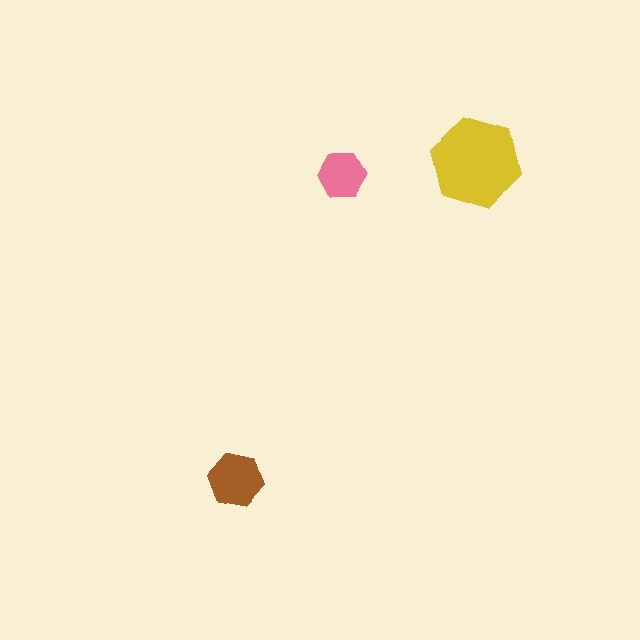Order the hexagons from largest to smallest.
the yellow one, the brown one, the pink one.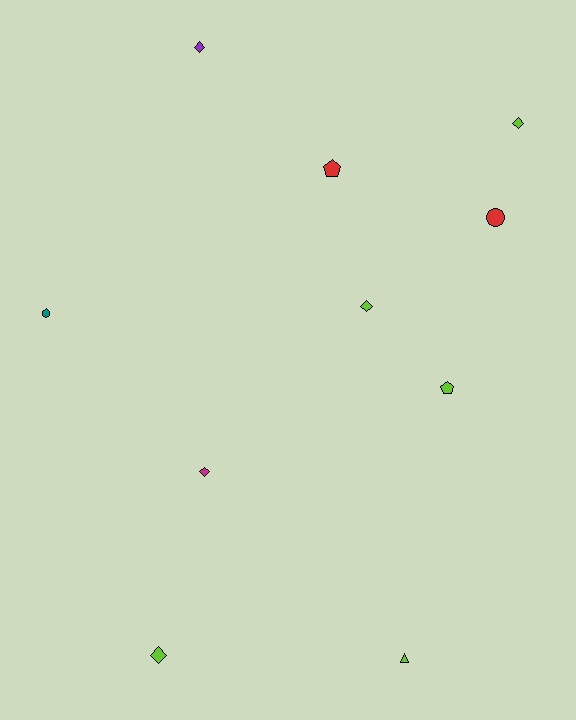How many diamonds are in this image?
There are 5 diamonds.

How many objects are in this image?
There are 10 objects.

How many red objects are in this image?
There are 2 red objects.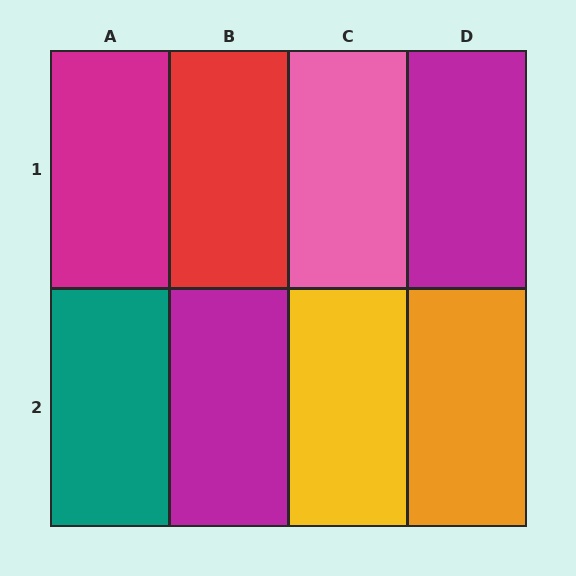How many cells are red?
1 cell is red.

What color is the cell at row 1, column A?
Magenta.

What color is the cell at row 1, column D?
Magenta.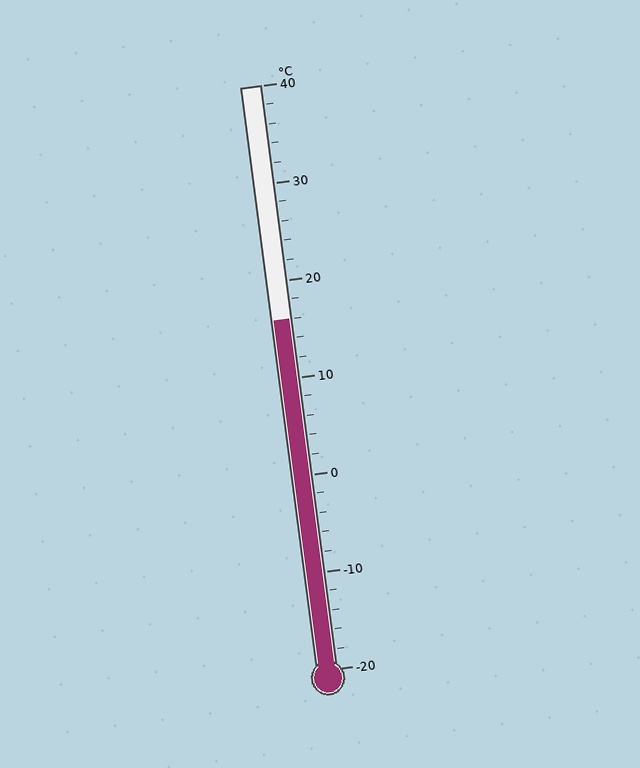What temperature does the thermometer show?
The thermometer shows approximately 16°C.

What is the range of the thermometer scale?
The thermometer scale ranges from -20°C to 40°C.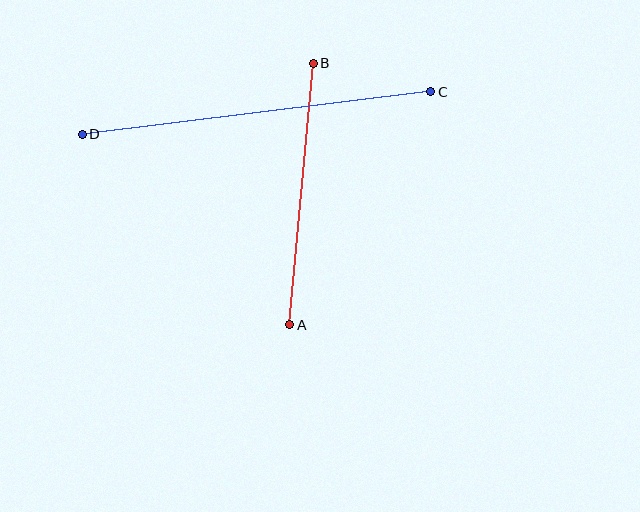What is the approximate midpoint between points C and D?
The midpoint is at approximately (257, 113) pixels.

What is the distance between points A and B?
The distance is approximately 263 pixels.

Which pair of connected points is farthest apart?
Points C and D are farthest apart.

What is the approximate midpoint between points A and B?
The midpoint is at approximately (301, 194) pixels.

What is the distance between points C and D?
The distance is approximately 351 pixels.